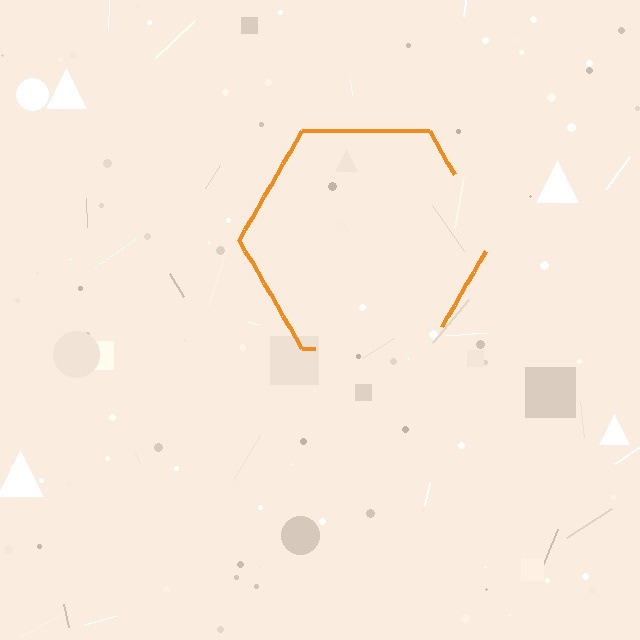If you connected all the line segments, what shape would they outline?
They would outline a hexagon.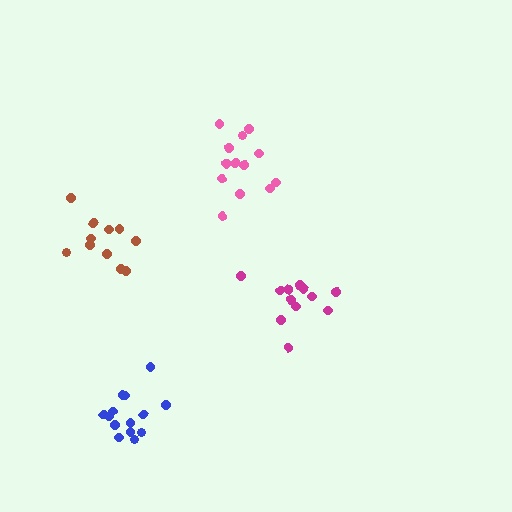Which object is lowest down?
The blue cluster is bottommost.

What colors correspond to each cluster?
The clusters are colored: pink, blue, magenta, brown.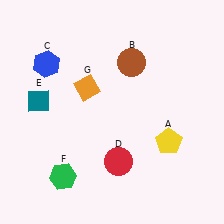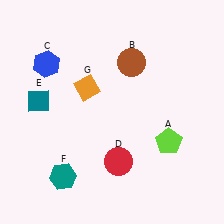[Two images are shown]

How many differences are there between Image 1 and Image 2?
There are 2 differences between the two images.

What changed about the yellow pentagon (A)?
In Image 1, A is yellow. In Image 2, it changed to lime.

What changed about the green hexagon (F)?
In Image 1, F is green. In Image 2, it changed to teal.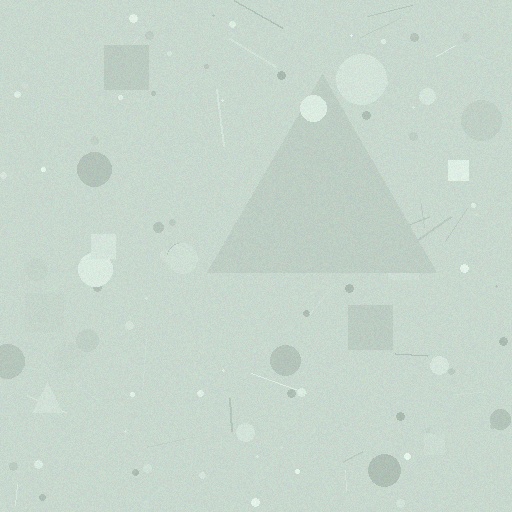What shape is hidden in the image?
A triangle is hidden in the image.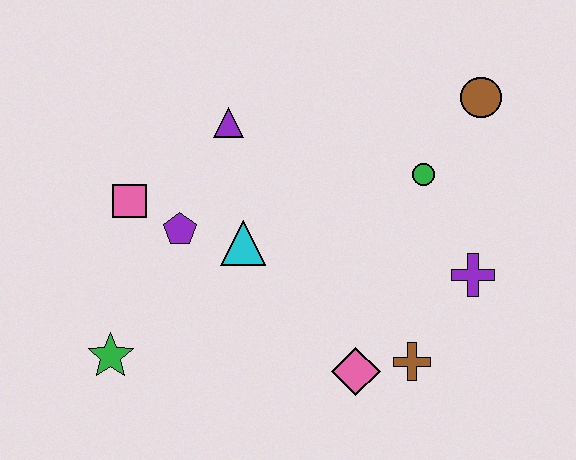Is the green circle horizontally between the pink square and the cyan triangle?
No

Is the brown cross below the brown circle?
Yes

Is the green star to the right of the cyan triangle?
No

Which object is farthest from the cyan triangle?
The brown circle is farthest from the cyan triangle.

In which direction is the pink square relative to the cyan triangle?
The pink square is to the left of the cyan triangle.